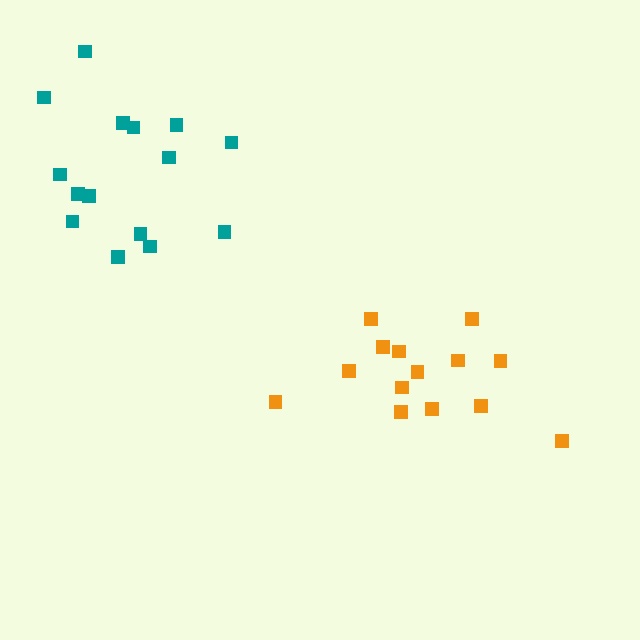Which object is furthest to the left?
The teal cluster is leftmost.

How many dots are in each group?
Group 1: 15 dots, Group 2: 14 dots (29 total).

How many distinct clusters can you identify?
There are 2 distinct clusters.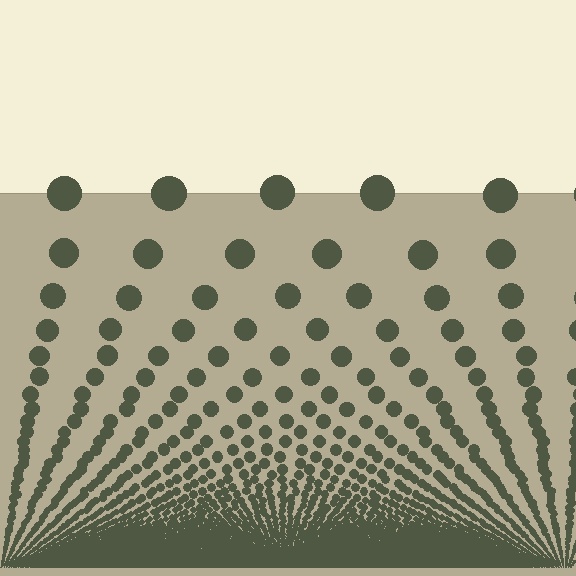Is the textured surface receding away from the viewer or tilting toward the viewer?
The surface appears to tilt toward the viewer. Texture elements get larger and sparser toward the top.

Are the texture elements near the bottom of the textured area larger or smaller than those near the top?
Smaller. The gradient is inverted — elements near the bottom are smaller and denser.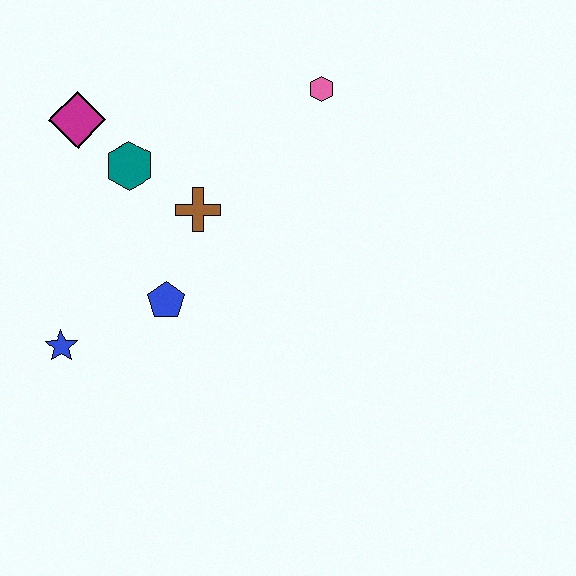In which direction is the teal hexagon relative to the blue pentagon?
The teal hexagon is above the blue pentagon.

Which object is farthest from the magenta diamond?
The pink hexagon is farthest from the magenta diamond.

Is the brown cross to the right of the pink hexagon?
No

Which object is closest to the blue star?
The blue pentagon is closest to the blue star.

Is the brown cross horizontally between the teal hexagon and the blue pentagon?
No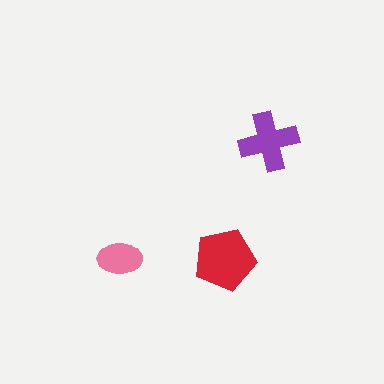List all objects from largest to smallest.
The red pentagon, the purple cross, the pink ellipse.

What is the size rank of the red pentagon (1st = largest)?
1st.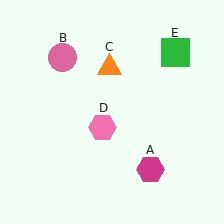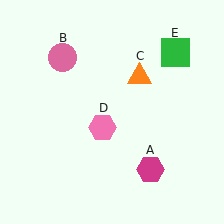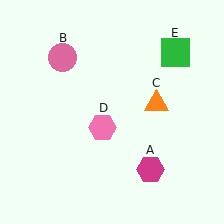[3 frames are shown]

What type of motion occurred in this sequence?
The orange triangle (object C) rotated clockwise around the center of the scene.